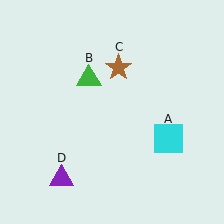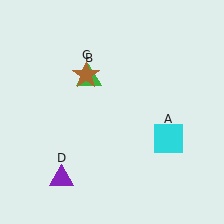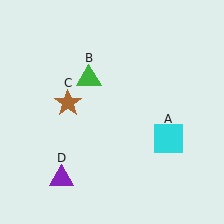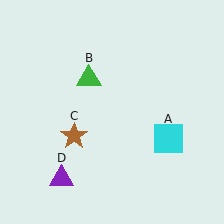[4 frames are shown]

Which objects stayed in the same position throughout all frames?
Cyan square (object A) and green triangle (object B) and purple triangle (object D) remained stationary.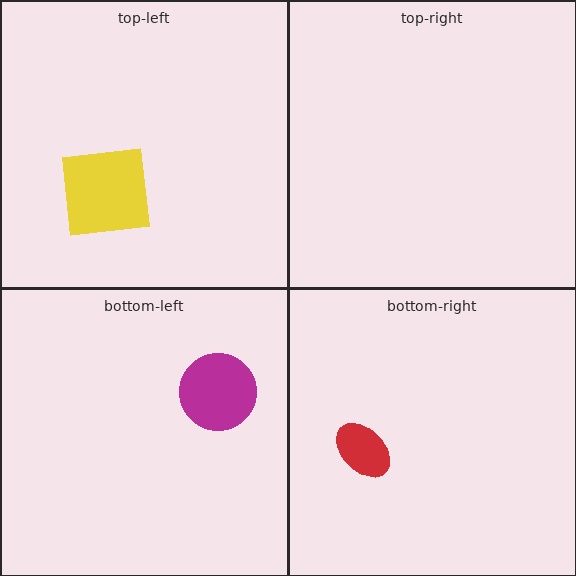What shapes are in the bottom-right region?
The red ellipse.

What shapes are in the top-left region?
The yellow square.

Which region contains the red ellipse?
The bottom-right region.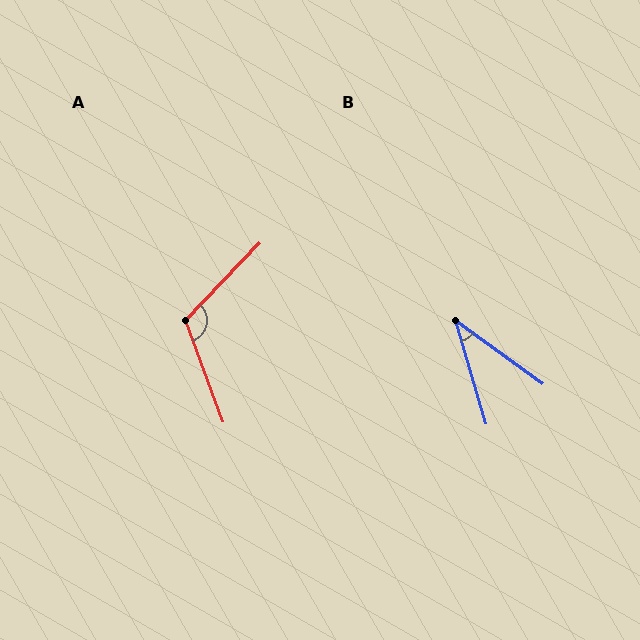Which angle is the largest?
A, at approximately 116 degrees.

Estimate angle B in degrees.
Approximately 38 degrees.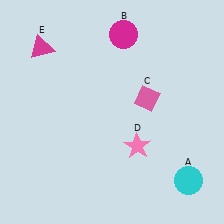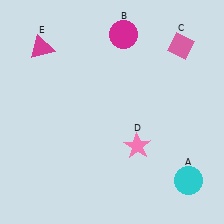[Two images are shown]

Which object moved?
The pink diamond (C) moved up.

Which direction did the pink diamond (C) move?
The pink diamond (C) moved up.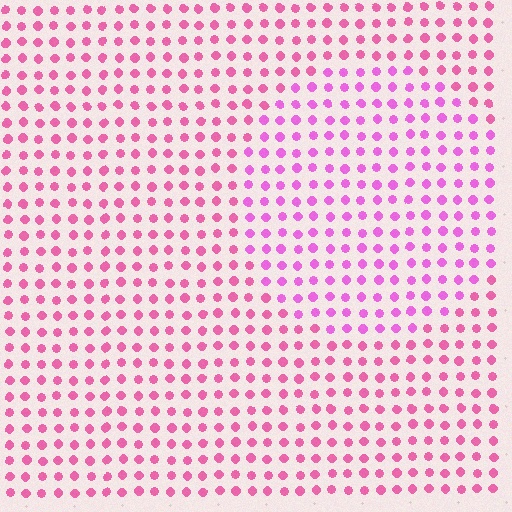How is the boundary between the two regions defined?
The boundary is defined purely by a slight shift in hue (about 24 degrees). Spacing, size, and orientation are identical on both sides.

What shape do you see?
I see a circle.